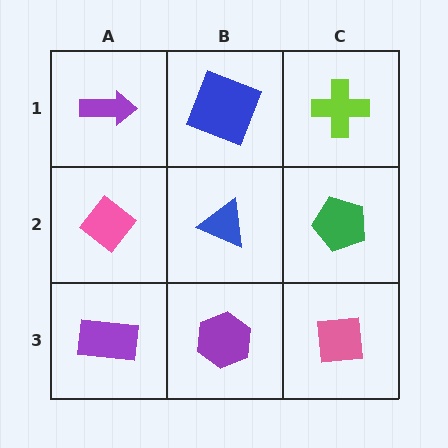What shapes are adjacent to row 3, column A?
A pink diamond (row 2, column A), a purple hexagon (row 3, column B).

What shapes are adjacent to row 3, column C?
A green pentagon (row 2, column C), a purple hexagon (row 3, column B).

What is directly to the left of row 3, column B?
A purple rectangle.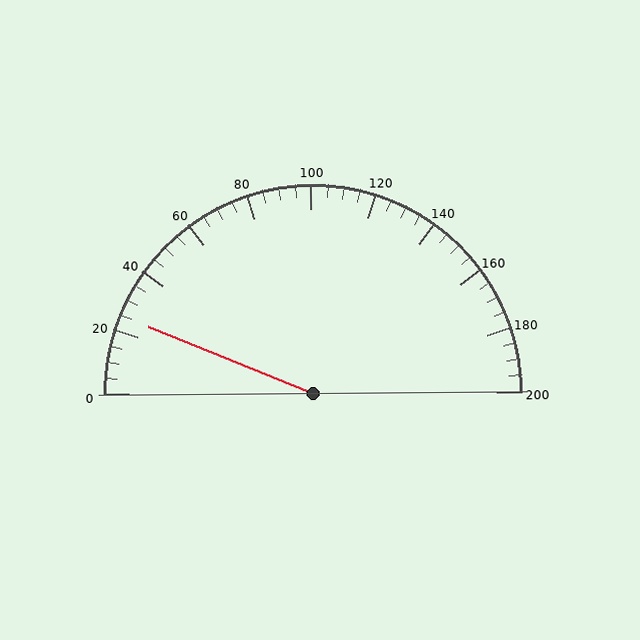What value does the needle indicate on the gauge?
The needle indicates approximately 25.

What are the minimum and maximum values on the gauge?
The gauge ranges from 0 to 200.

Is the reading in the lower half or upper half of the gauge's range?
The reading is in the lower half of the range (0 to 200).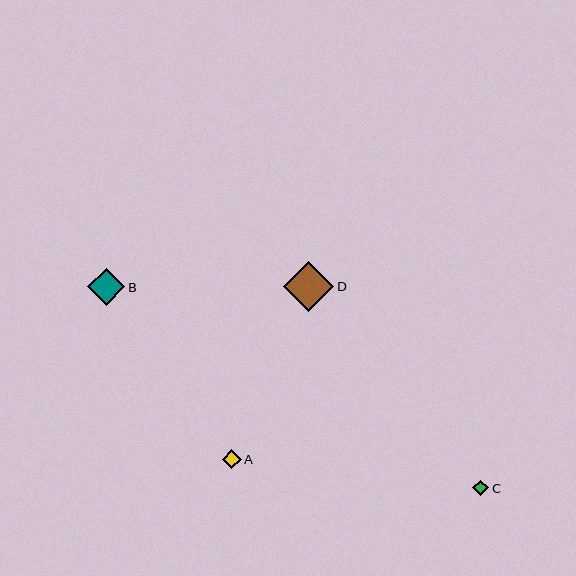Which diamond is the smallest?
Diamond C is the smallest with a size of approximately 16 pixels.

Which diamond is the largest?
Diamond D is the largest with a size of approximately 50 pixels.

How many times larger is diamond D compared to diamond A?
Diamond D is approximately 2.7 times the size of diamond A.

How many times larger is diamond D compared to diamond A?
Diamond D is approximately 2.7 times the size of diamond A.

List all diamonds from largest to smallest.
From largest to smallest: D, B, A, C.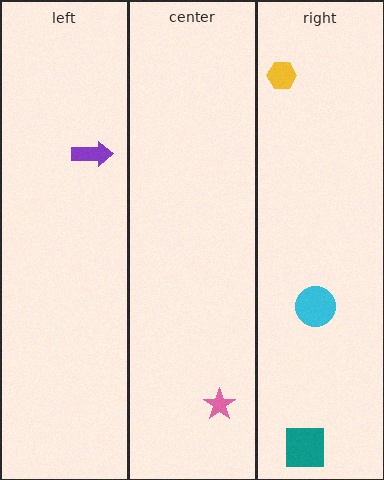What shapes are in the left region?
The purple arrow.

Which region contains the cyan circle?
The right region.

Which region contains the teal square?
The right region.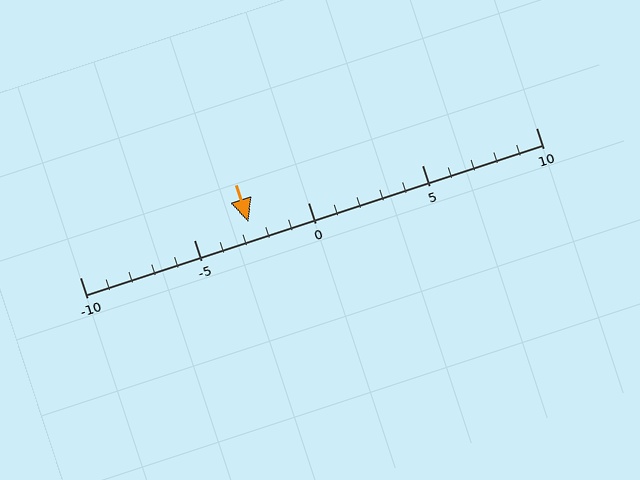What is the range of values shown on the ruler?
The ruler shows values from -10 to 10.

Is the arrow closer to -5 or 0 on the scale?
The arrow is closer to -5.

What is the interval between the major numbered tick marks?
The major tick marks are spaced 5 units apart.